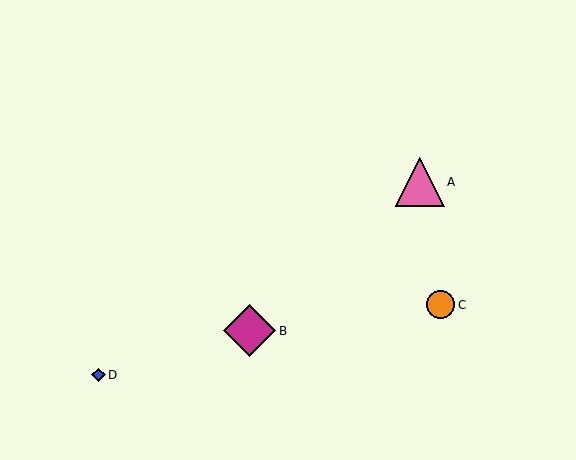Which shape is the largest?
The magenta diamond (labeled B) is the largest.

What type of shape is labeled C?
Shape C is an orange circle.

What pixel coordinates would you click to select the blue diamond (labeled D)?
Click at (98, 375) to select the blue diamond D.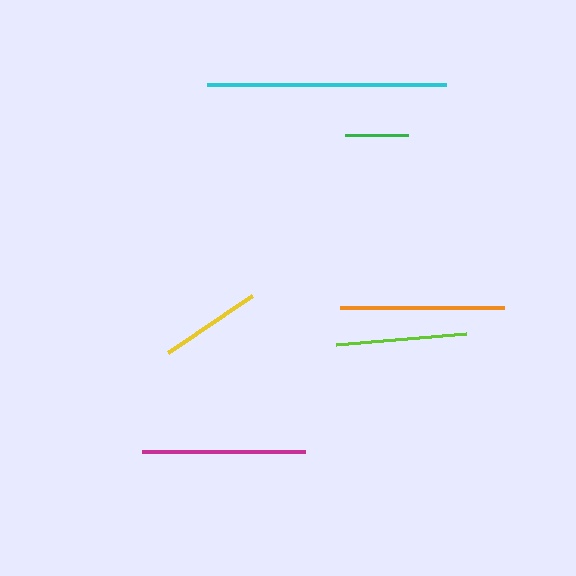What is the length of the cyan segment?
The cyan segment is approximately 239 pixels long.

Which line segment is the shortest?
The green line is the shortest at approximately 63 pixels.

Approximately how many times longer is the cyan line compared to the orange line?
The cyan line is approximately 1.5 times the length of the orange line.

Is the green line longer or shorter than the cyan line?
The cyan line is longer than the green line.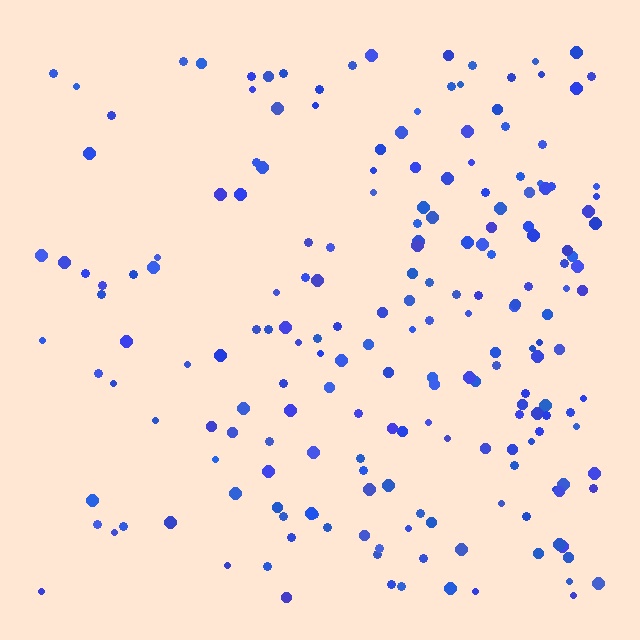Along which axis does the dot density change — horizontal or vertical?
Horizontal.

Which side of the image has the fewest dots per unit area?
The left.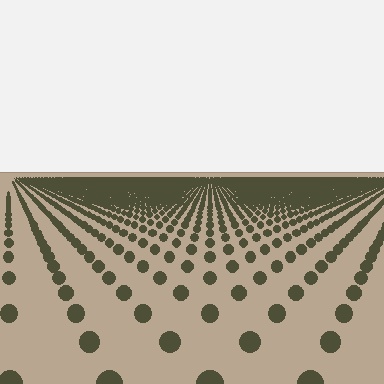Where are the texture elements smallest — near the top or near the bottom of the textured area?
Near the top.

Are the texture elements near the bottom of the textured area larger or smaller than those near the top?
Larger. Near the bottom, elements are closer to the viewer and appear at a bigger on-screen size.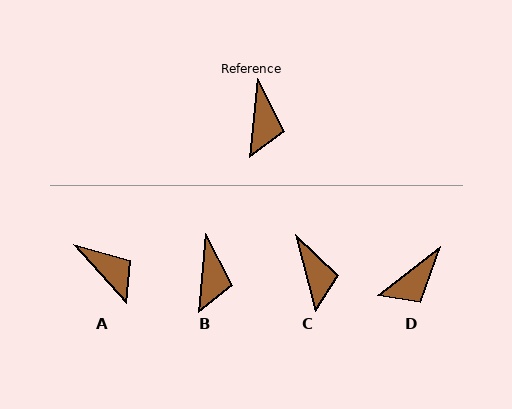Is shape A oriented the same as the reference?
No, it is off by about 47 degrees.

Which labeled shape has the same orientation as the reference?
B.